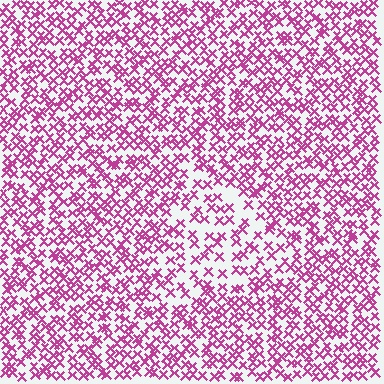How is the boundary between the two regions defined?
The boundary is defined by a change in element density (approximately 1.8x ratio). All elements are the same color, size, and shape.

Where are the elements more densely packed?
The elements are more densely packed outside the triangle boundary.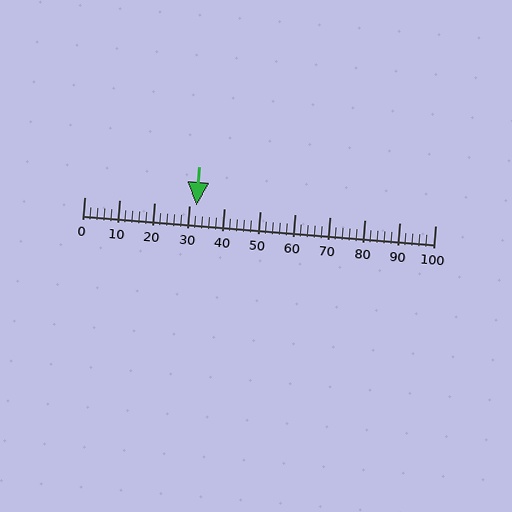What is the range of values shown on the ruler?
The ruler shows values from 0 to 100.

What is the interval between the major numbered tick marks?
The major tick marks are spaced 10 units apart.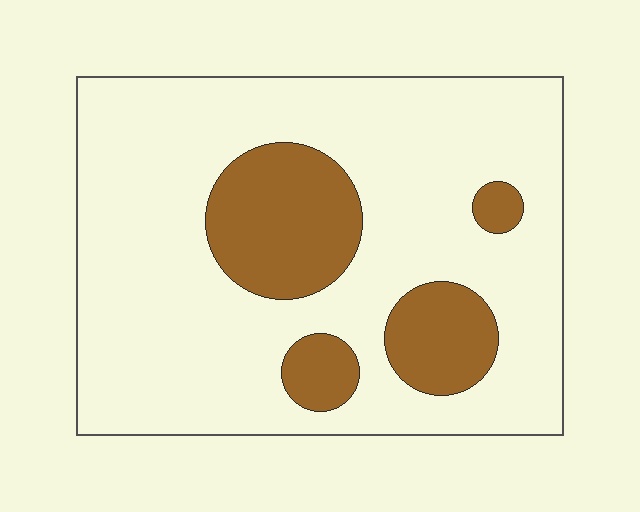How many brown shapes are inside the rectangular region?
4.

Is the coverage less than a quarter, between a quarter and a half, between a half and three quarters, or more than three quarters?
Less than a quarter.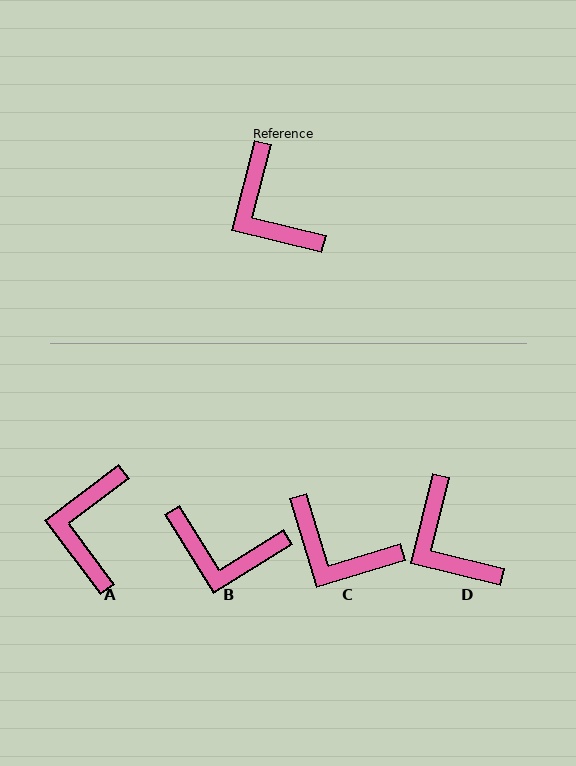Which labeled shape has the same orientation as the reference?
D.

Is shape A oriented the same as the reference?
No, it is off by about 39 degrees.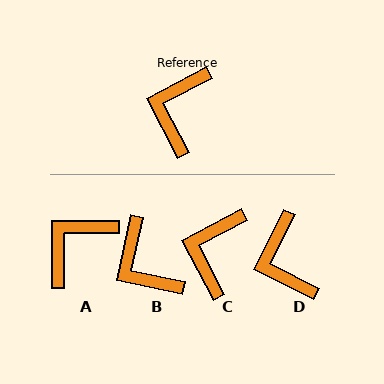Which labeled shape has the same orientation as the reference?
C.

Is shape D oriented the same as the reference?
No, it is off by about 35 degrees.